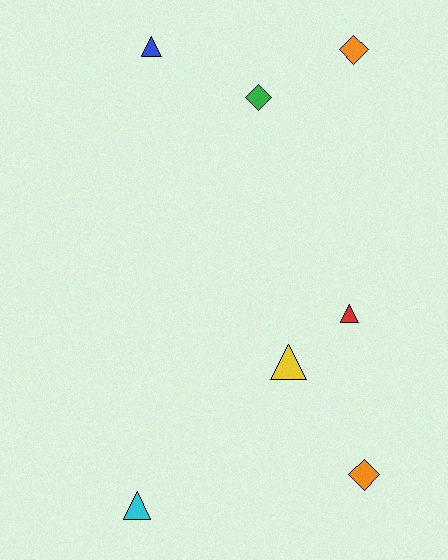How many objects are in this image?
There are 7 objects.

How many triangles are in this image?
There are 4 triangles.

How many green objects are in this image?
There is 1 green object.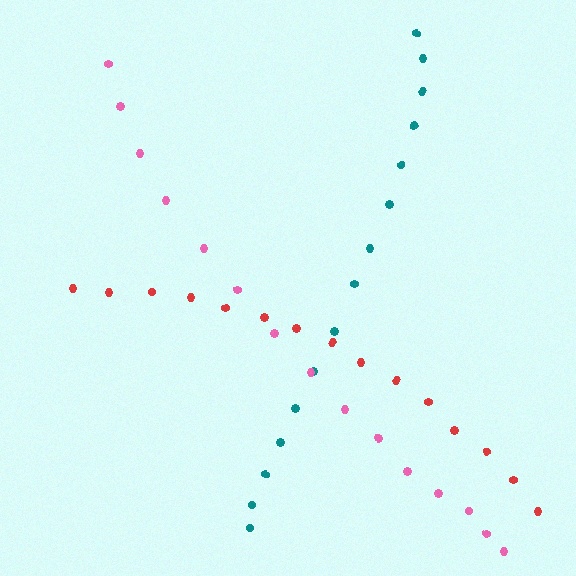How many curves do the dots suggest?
There are 3 distinct paths.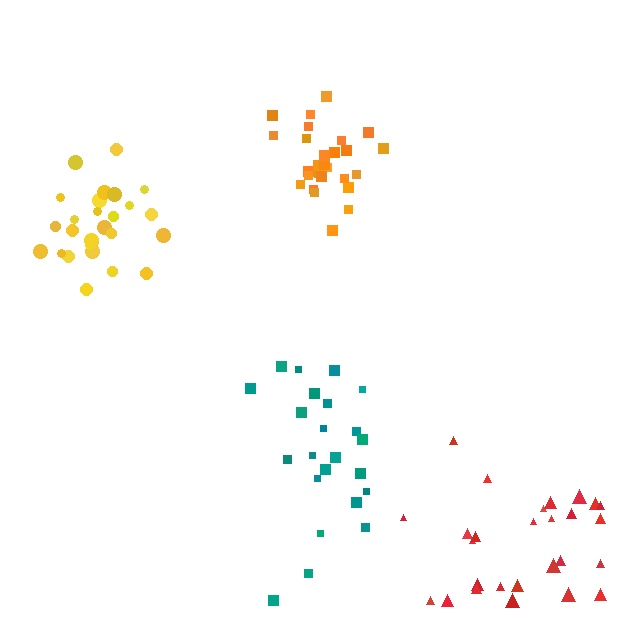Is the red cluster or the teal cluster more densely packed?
Red.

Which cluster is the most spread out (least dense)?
Teal.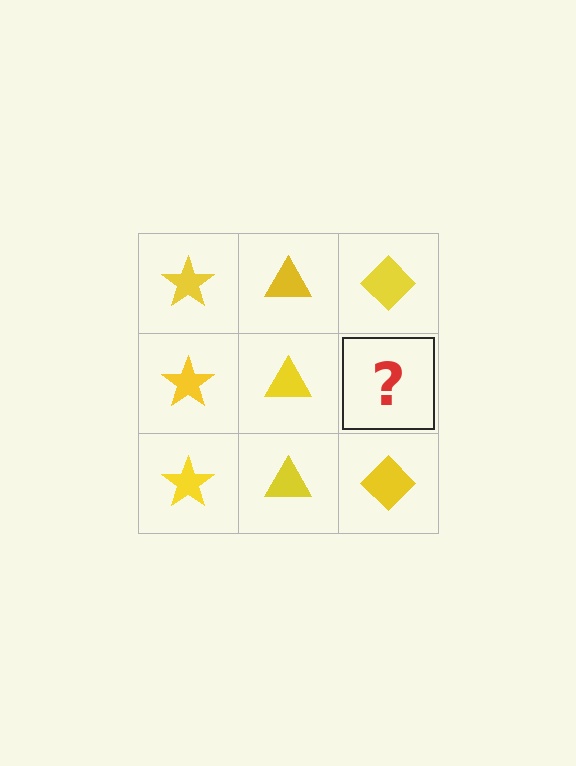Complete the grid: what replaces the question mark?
The question mark should be replaced with a yellow diamond.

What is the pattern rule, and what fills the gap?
The rule is that each column has a consistent shape. The gap should be filled with a yellow diamond.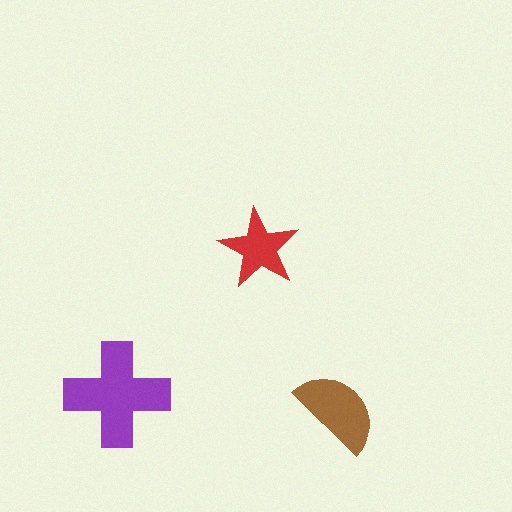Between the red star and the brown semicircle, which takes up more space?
The brown semicircle.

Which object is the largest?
The purple cross.